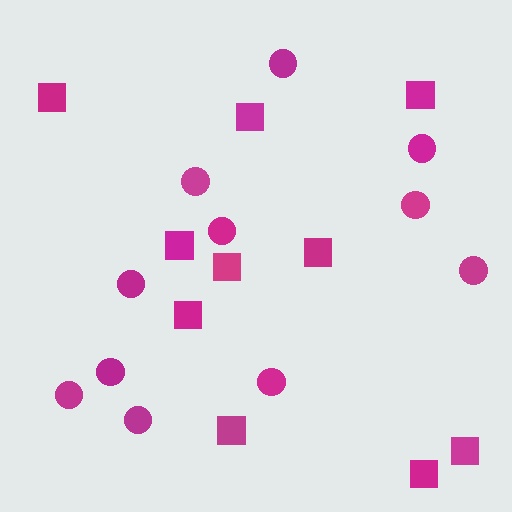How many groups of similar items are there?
There are 2 groups: one group of circles (11) and one group of squares (10).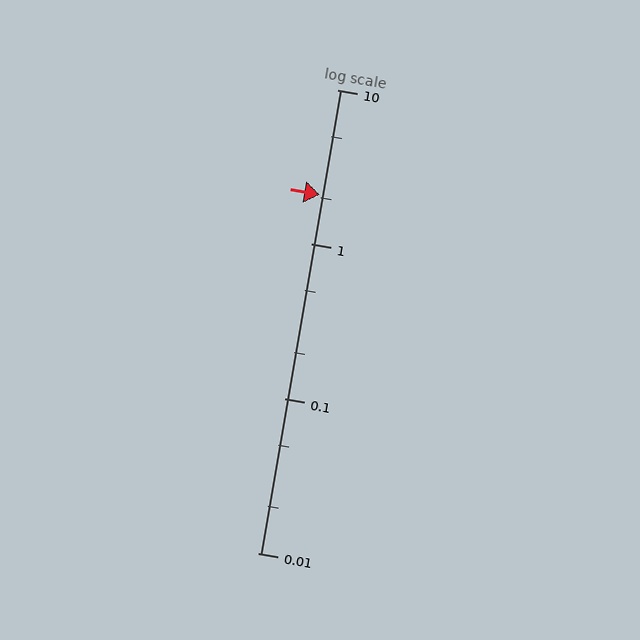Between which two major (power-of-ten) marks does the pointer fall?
The pointer is between 1 and 10.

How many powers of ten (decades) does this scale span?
The scale spans 3 decades, from 0.01 to 10.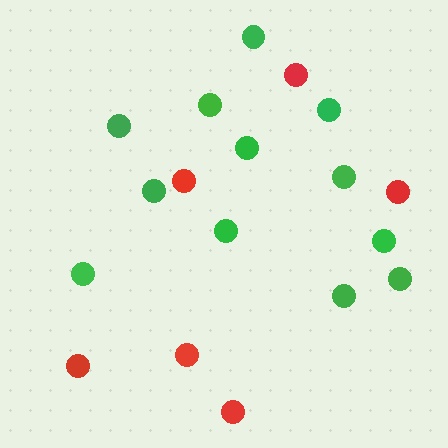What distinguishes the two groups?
There are 2 groups: one group of green circles (12) and one group of red circles (6).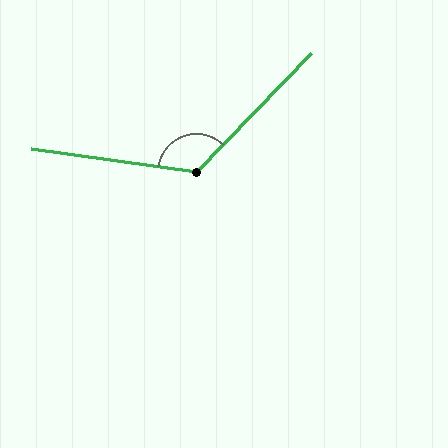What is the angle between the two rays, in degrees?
Approximately 126 degrees.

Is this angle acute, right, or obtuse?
It is obtuse.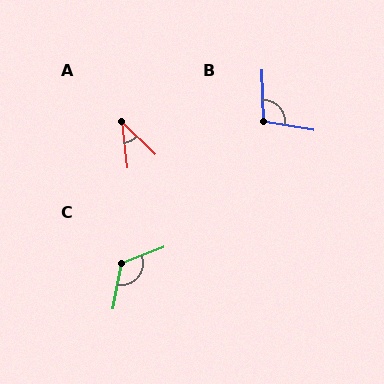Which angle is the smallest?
A, at approximately 40 degrees.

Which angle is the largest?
C, at approximately 122 degrees.